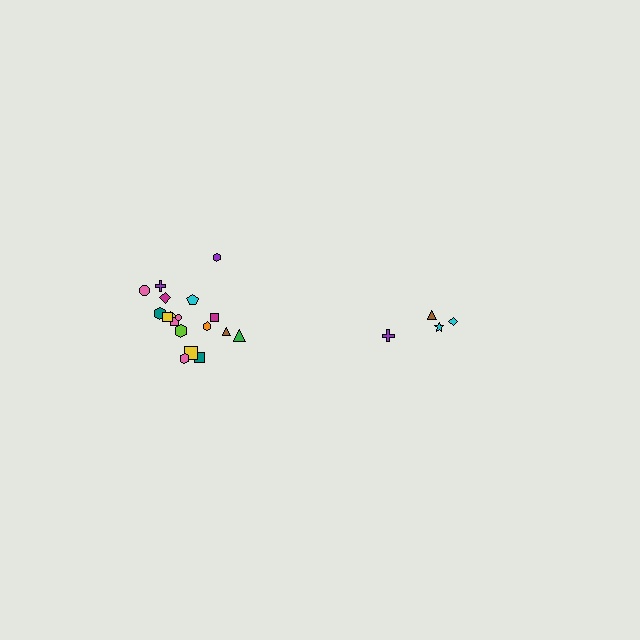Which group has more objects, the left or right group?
The left group.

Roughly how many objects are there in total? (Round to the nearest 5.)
Roughly 20 objects in total.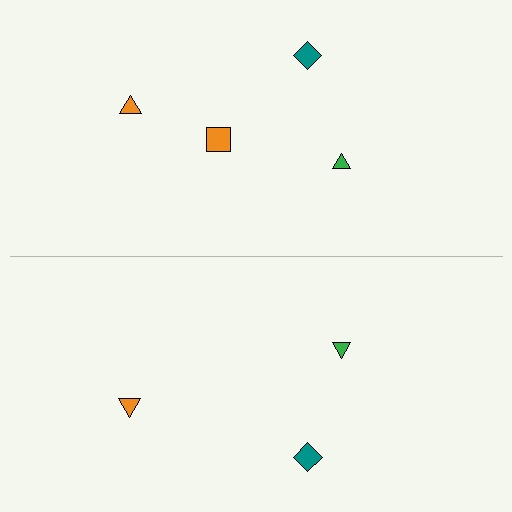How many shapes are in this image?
There are 7 shapes in this image.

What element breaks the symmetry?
A orange square is missing from the bottom side.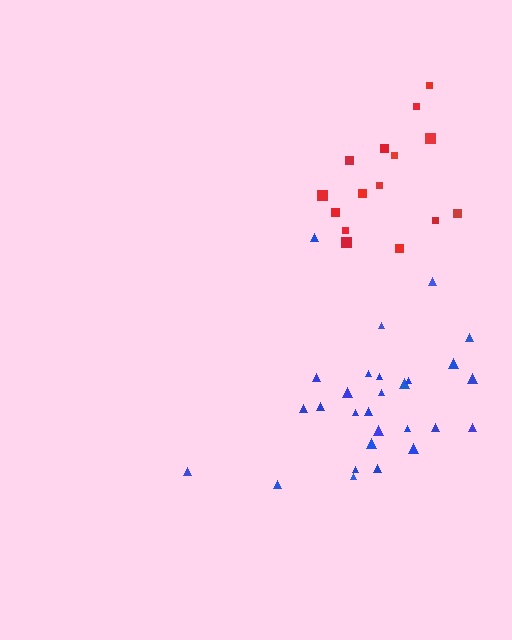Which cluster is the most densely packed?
Red.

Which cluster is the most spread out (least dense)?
Blue.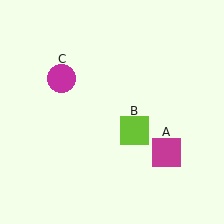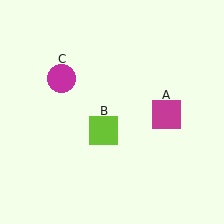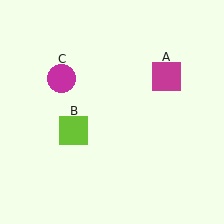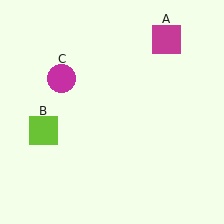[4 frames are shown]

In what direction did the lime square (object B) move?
The lime square (object B) moved left.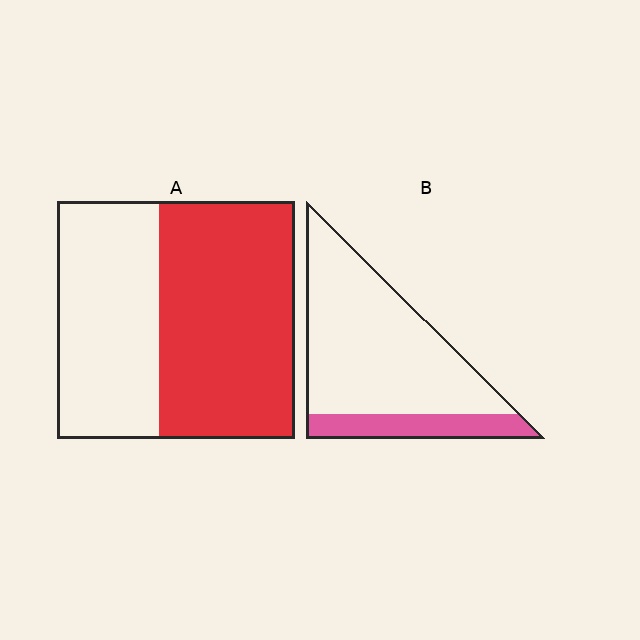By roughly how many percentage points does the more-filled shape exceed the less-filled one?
By roughly 35 percentage points (A over B).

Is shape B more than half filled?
No.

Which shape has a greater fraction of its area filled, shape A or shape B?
Shape A.